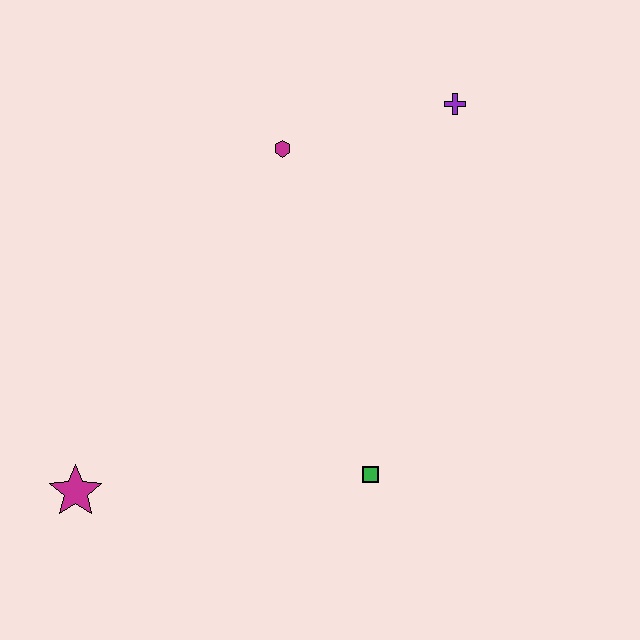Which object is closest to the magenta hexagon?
The purple cross is closest to the magenta hexagon.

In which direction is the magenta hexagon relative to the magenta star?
The magenta hexagon is above the magenta star.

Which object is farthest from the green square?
The purple cross is farthest from the green square.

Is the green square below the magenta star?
No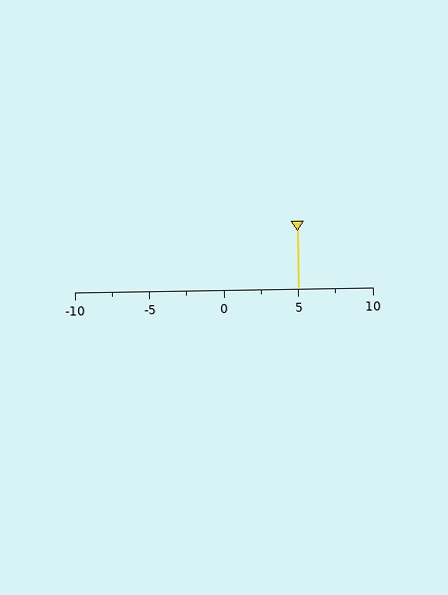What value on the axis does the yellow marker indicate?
The marker indicates approximately 5.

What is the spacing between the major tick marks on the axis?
The major ticks are spaced 5 apart.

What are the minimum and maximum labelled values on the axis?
The axis runs from -10 to 10.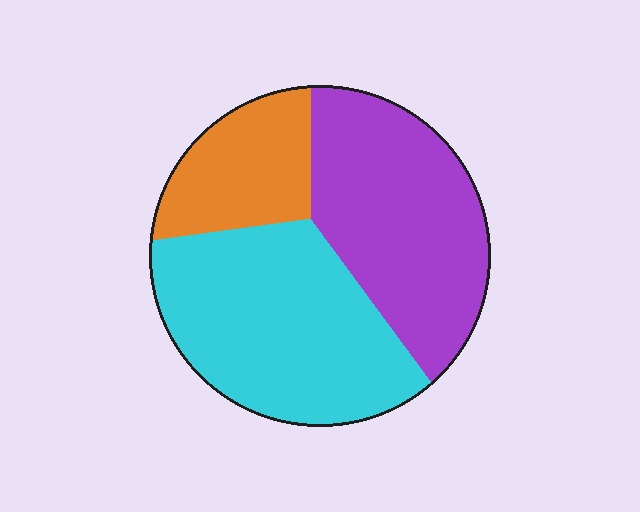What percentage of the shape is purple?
Purple covers around 40% of the shape.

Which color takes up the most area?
Cyan, at roughly 45%.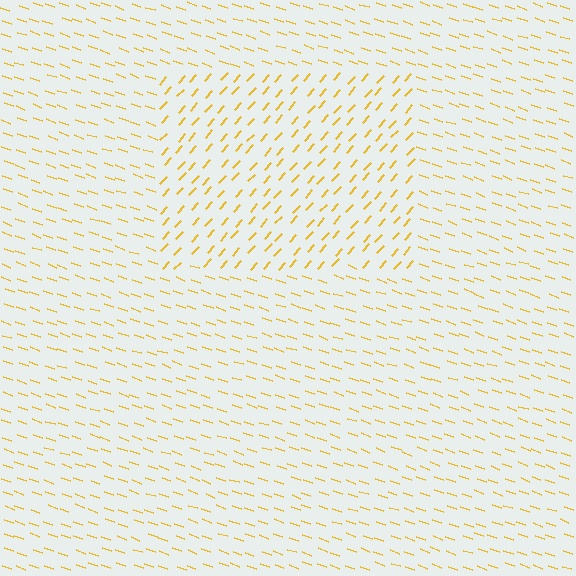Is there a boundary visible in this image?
Yes, there is a texture boundary formed by a change in line orientation.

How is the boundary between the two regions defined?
The boundary is defined purely by a change in line orientation (approximately 67 degrees difference). All lines are the same color and thickness.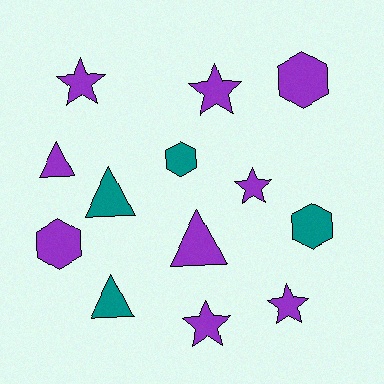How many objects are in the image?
There are 13 objects.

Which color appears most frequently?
Purple, with 9 objects.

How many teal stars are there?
There are no teal stars.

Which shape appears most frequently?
Star, with 5 objects.